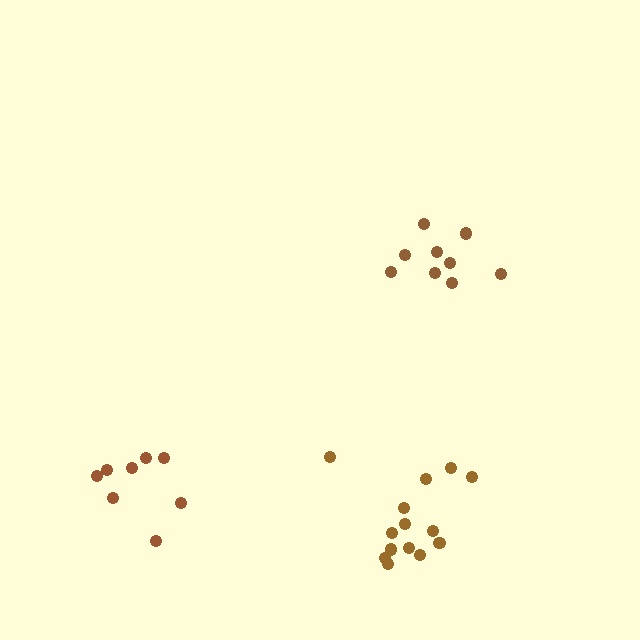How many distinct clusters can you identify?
There are 3 distinct clusters.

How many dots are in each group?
Group 1: 9 dots, Group 2: 8 dots, Group 3: 14 dots (31 total).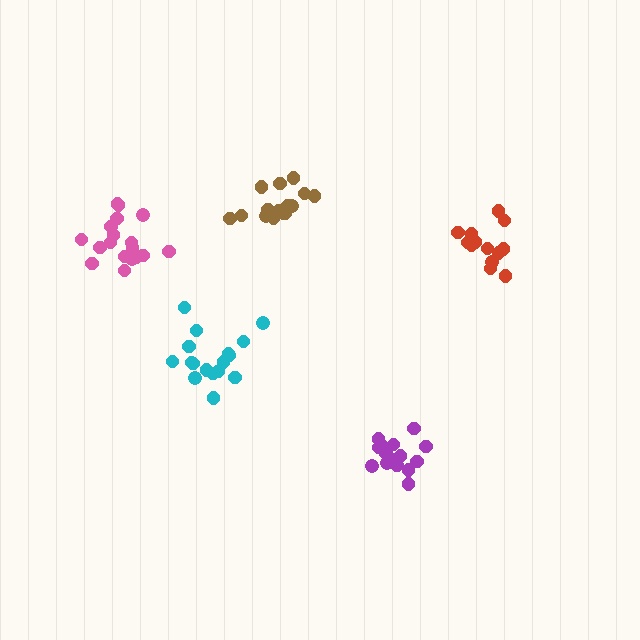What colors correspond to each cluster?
The clusters are colored: cyan, purple, pink, brown, red.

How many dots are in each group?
Group 1: 17 dots, Group 2: 16 dots, Group 3: 18 dots, Group 4: 15 dots, Group 5: 16 dots (82 total).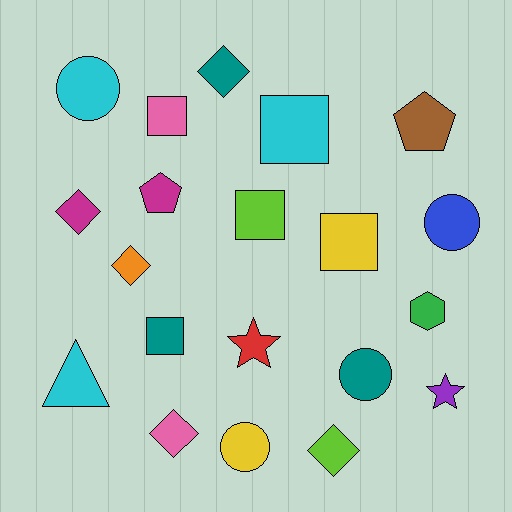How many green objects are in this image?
There is 1 green object.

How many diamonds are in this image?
There are 5 diamonds.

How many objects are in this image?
There are 20 objects.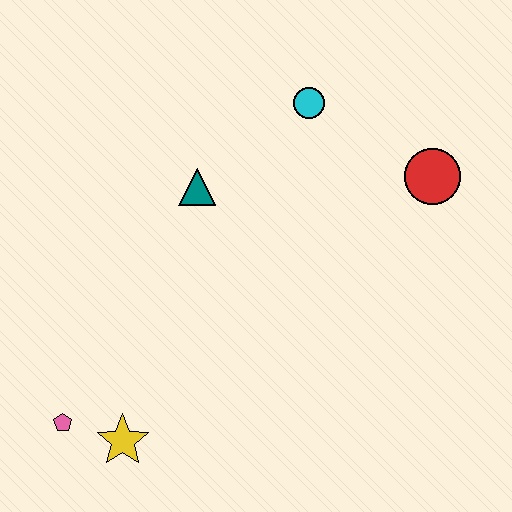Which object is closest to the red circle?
The cyan circle is closest to the red circle.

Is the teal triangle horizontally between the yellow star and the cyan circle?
Yes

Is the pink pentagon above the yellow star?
Yes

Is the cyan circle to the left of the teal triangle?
No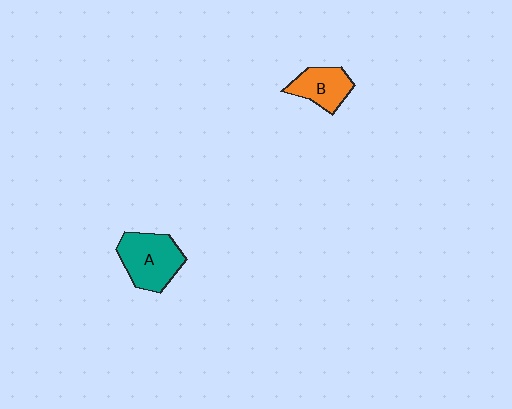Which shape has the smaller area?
Shape B (orange).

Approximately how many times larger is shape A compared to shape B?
Approximately 1.4 times.